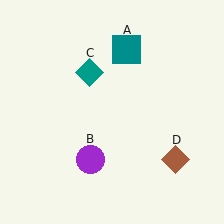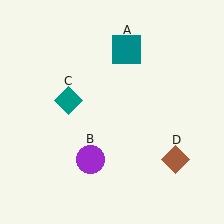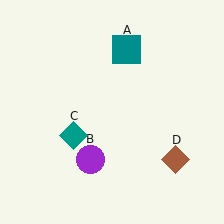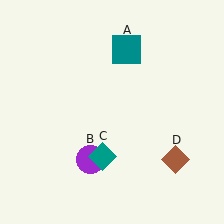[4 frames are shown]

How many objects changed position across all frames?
1 object changed position: teal diamond (object C).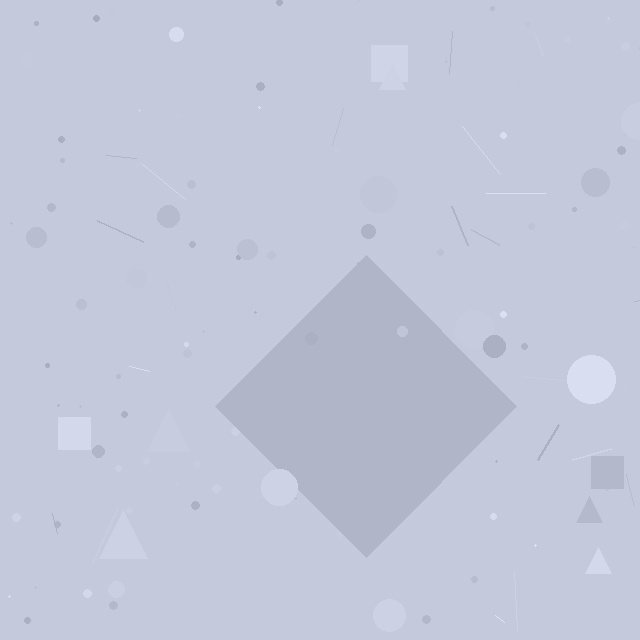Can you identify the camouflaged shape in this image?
The camouflaged shape is a diamond.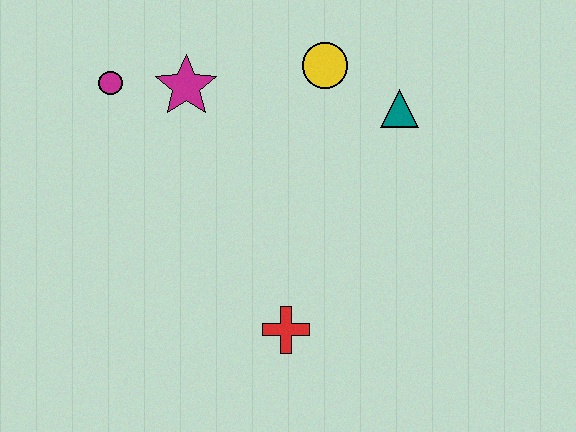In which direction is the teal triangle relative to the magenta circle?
The teal triangle is to the right of the magenta circle.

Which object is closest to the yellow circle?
The teal triangle is closest to the yellow circle.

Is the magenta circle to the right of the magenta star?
No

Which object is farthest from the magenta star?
The red cross is farthest from the magenta star.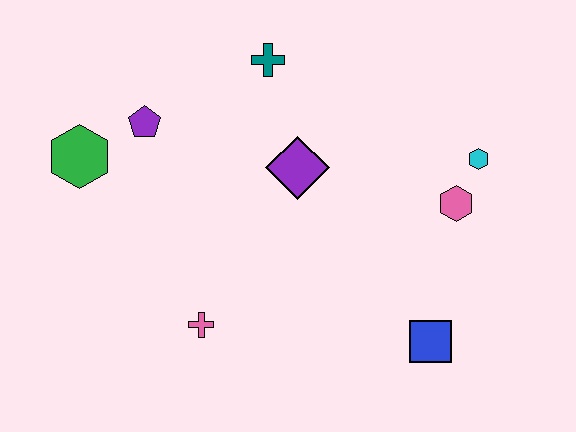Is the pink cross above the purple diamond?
No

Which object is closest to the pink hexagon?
The cyan hexagon is closest to the pink hexagon.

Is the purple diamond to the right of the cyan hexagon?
No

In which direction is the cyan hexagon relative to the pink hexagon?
The cyan hexagon is above the pink hexagon.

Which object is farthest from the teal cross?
The blue square is farthest from the teal cross.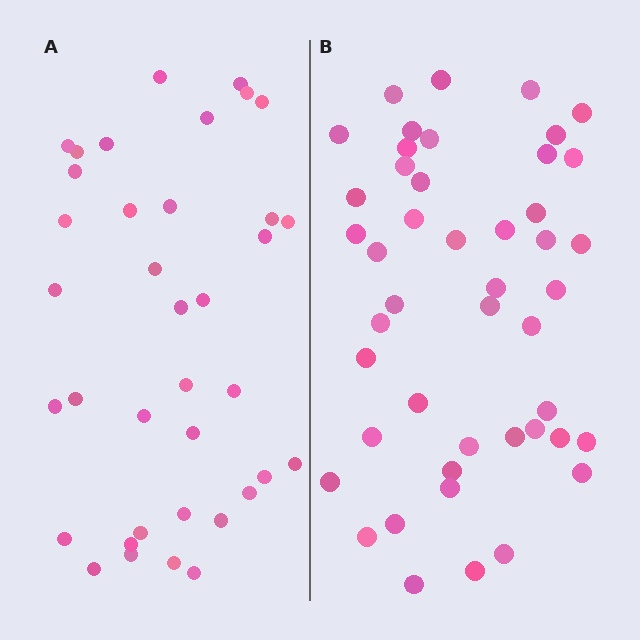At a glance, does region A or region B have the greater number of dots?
Region B (the right region) has more dots.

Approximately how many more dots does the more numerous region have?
Region B has roughly 8 or so more dots than region A.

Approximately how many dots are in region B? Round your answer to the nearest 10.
About 50 dots. (The exact count is 46, which rounds to 50.)